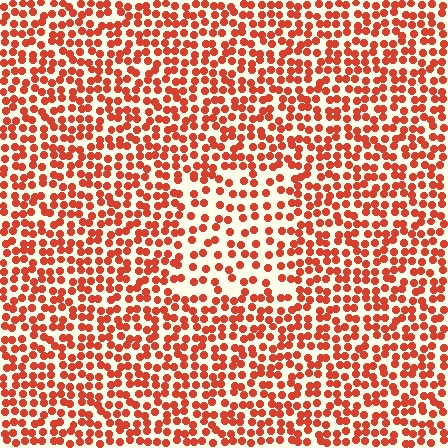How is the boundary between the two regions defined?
The boundary is defined by a change in element density (approximately 1.7x ratio). All elements are the same color, size, and shape.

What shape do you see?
I see a rectangle.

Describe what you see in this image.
The image contains small red elements arranged at two different densities. A rectangle-shaped region is visible where the elements are less densely packed than the surrounding area.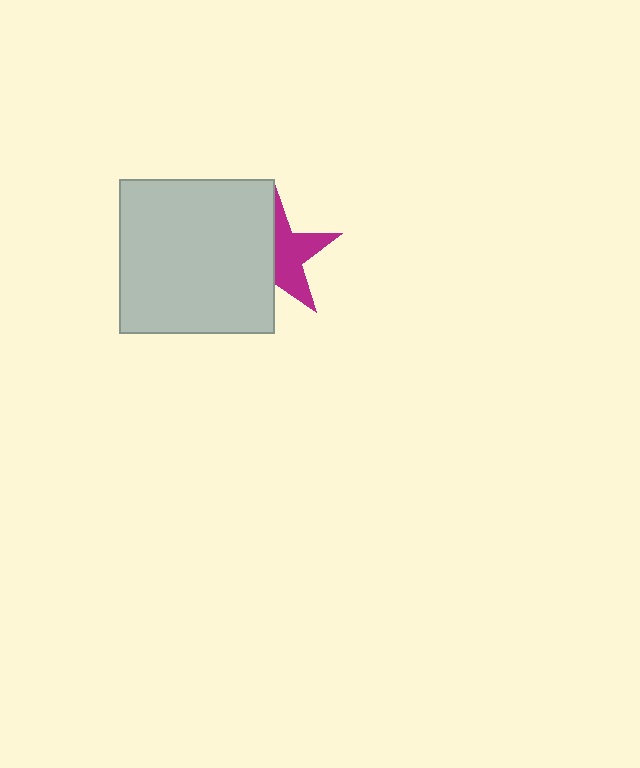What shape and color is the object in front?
The object in front is a light gray square.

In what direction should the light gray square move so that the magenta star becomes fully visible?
The light gray square should move left. That is the shortest direction to clear the overlap and leave the magenta star fully visible.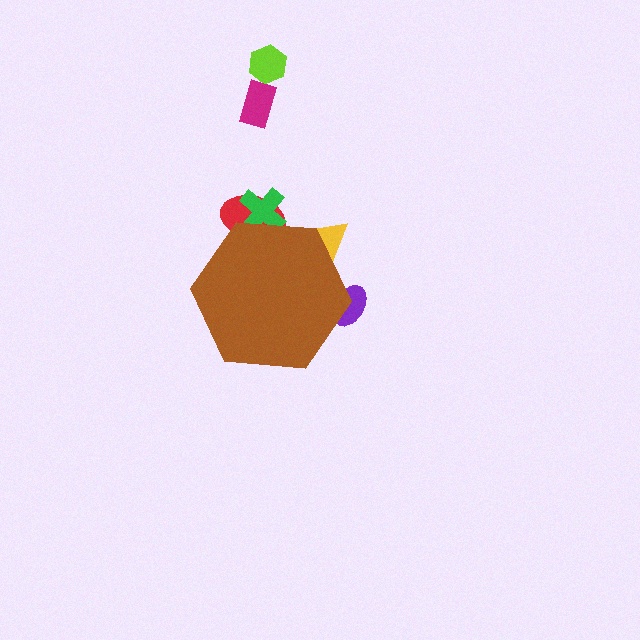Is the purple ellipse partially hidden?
Yes, the purple ellipse is partially hidden behind the brown hexagon.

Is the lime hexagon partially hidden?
No, the lime hexagon is fully visible.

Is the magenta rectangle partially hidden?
No, the magenta rectangle is fully visible.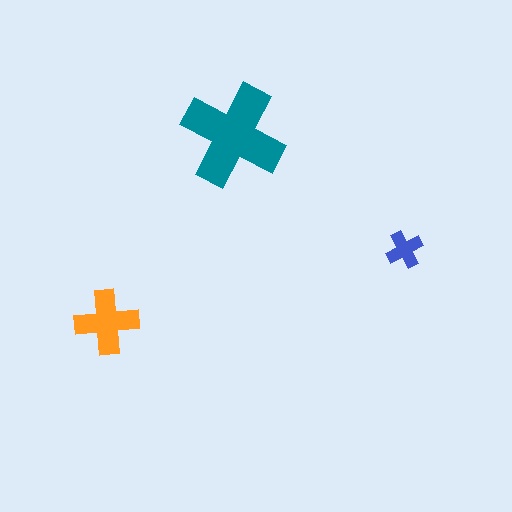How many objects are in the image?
There are 3 objects in the image.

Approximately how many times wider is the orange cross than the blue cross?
About 1.5 times wider.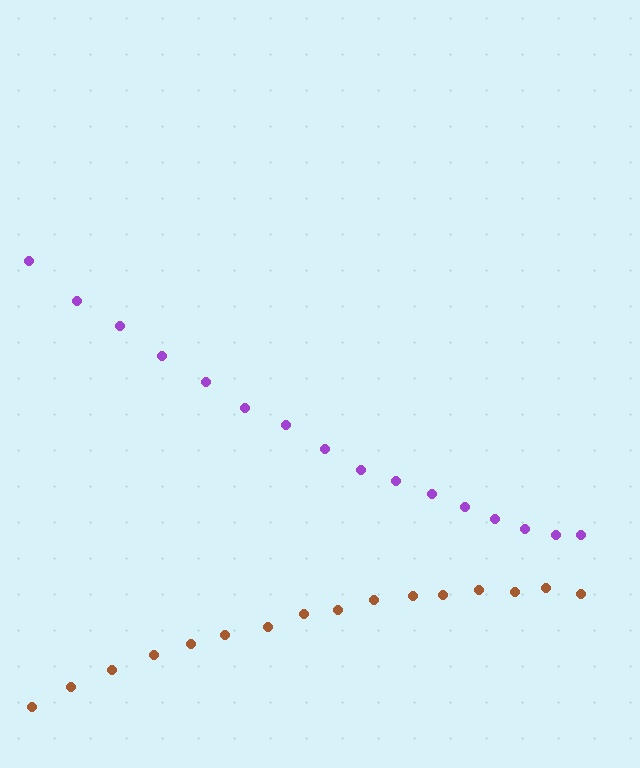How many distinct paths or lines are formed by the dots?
There are 2 distinct paths.